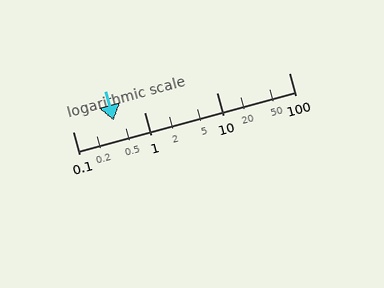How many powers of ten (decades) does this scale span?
The scale spans 3 decades, from 0.1 to 100.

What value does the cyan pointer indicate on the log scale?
The pointer indicates approximately 0.37.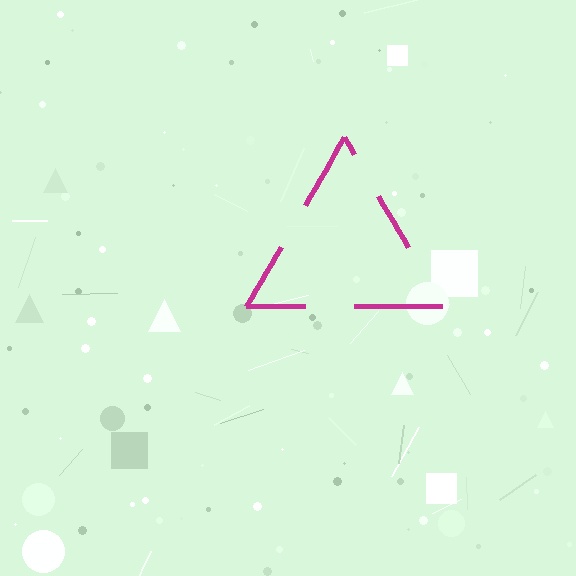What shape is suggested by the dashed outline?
The dashed outline suggests a triangle.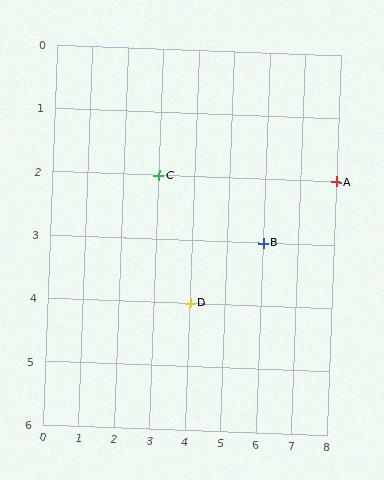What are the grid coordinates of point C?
Point C is at grid coordinates (3, 2).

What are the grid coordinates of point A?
Point A is at grid coordinates (8, 2).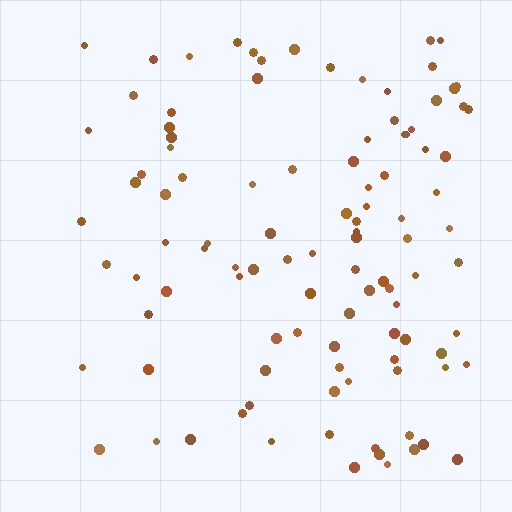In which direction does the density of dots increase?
From left to right, with the right side densest.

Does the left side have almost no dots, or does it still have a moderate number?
Still a moderate number, just noticeably fewer than the right.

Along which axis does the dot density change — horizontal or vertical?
Horizontal.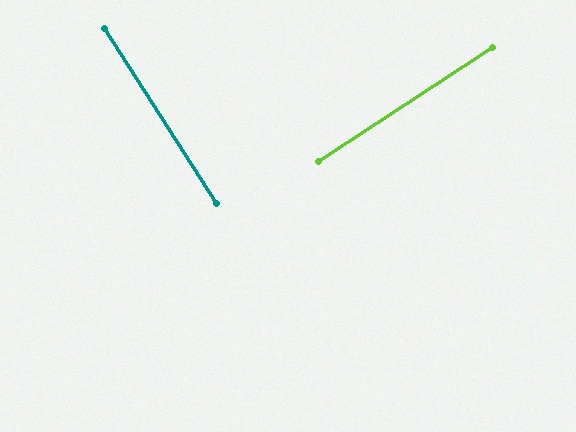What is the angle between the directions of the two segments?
Approximately 89 degrees.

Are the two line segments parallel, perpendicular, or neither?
Perpendicular — they meet at approximately 89°.